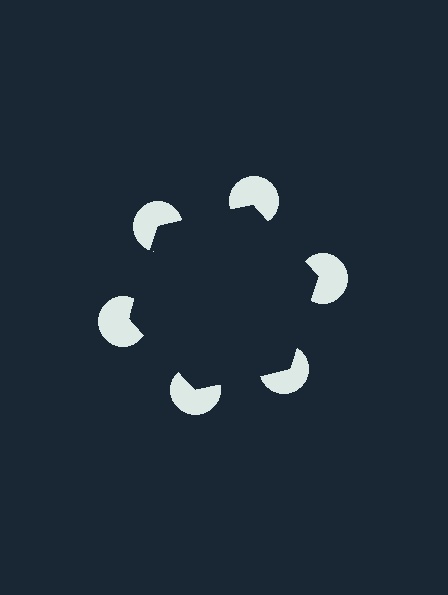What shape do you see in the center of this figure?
An illusory hexagon — its edges are inferred from the aligned wedge cuts in the pac-man discs, not physically drawn.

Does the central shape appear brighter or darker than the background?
It typically appears slightly darker than the background, even though no actual brightness change is drawn.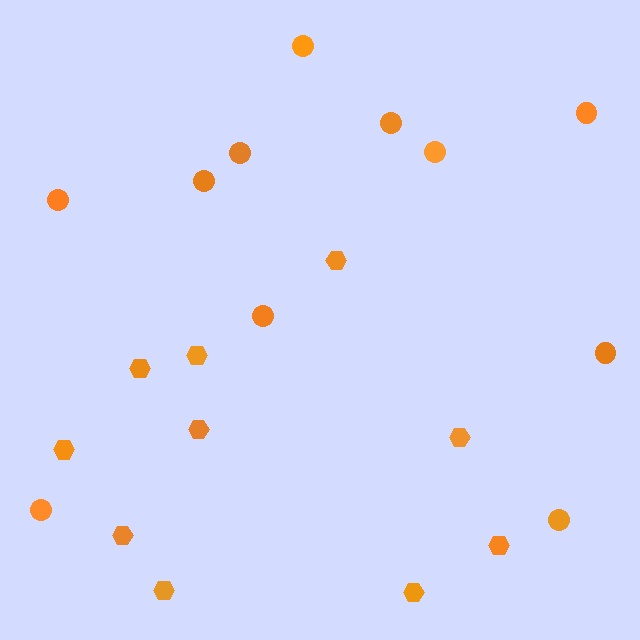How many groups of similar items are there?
There are 2 groups: one group of hexagons (10) and one group of circles (11).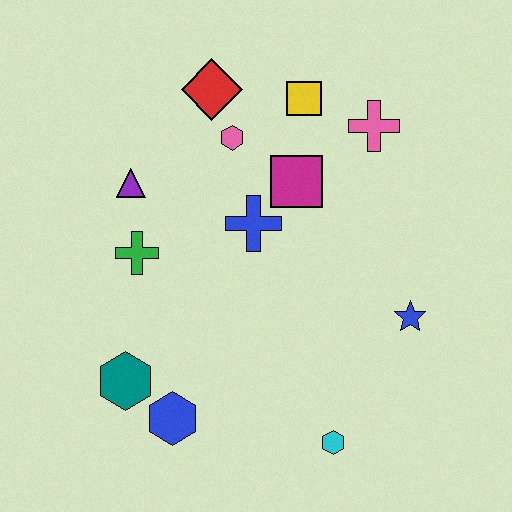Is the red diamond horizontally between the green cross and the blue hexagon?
No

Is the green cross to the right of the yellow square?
No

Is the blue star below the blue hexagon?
No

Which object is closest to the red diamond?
The pink hexagon is closest to the red diamond.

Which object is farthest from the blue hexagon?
The pink cross is farthest from the blue hexagon.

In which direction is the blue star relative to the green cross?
The blue star is to the right of the green cross.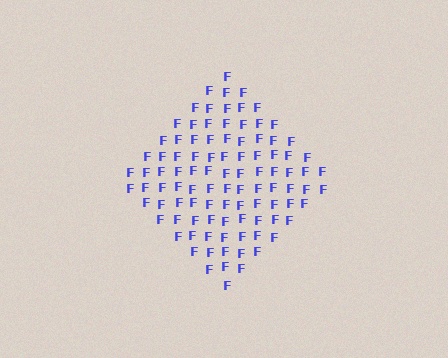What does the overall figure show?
The overall figure shows a diamond.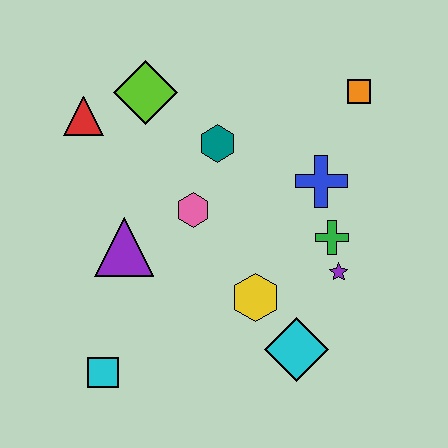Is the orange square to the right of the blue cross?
Yes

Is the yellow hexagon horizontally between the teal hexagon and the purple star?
Yes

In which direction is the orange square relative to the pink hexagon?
The orange square is to the right of the pink hexagon.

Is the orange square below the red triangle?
No